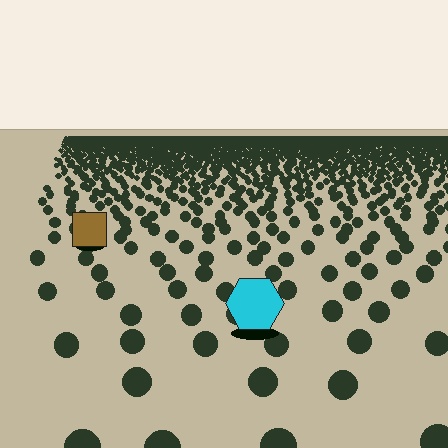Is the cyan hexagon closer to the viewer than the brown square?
Yes. The cyan hexagon is closer — you can tell from the texture gradient: the ground texture is coarser near it.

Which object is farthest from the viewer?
The brown square is farthest from the viewer. It appears smaller and the ground texture around it is denser.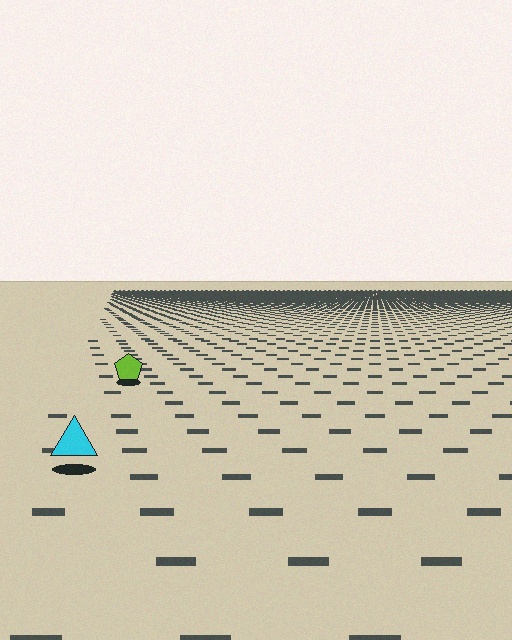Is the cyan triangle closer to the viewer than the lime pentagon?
Yes. The cyan triangle is closer — you can tell from the texture gradient: the ground texture is coarser near it.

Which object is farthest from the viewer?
The lime pentagon is farthest from the viewer. It appears smaller and the ground texture around it is denser.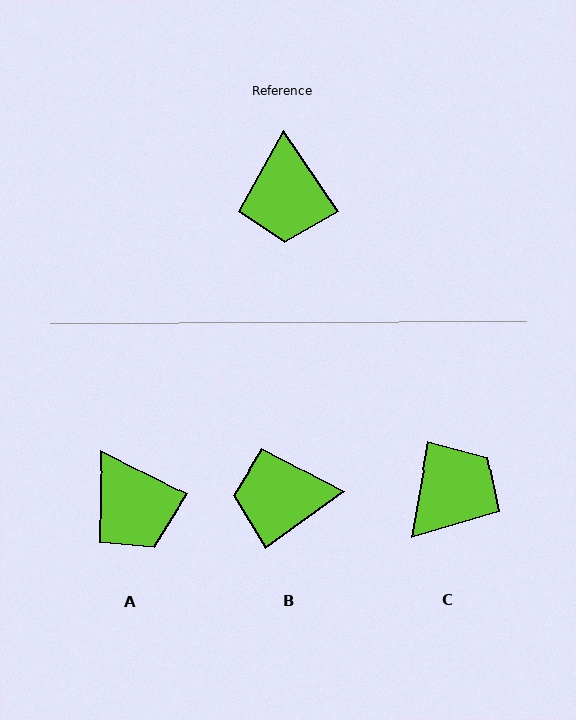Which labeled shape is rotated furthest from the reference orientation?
C, about 136 degrees away.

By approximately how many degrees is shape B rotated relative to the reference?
Approximately 88 degrees clockwise.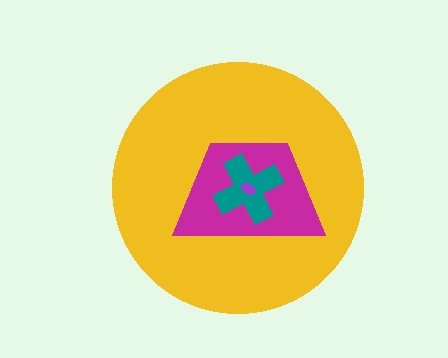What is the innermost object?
The purple ellipse.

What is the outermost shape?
The yellow circle.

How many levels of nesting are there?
4.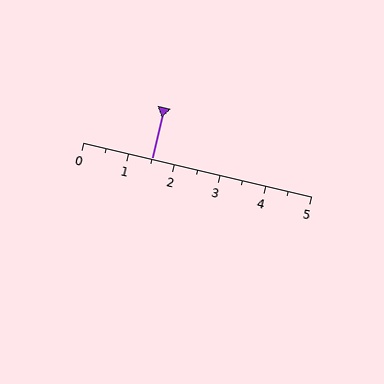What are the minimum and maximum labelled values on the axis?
The axis runs from 0 to 5.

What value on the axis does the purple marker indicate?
The marker indicates approximately 1.5.